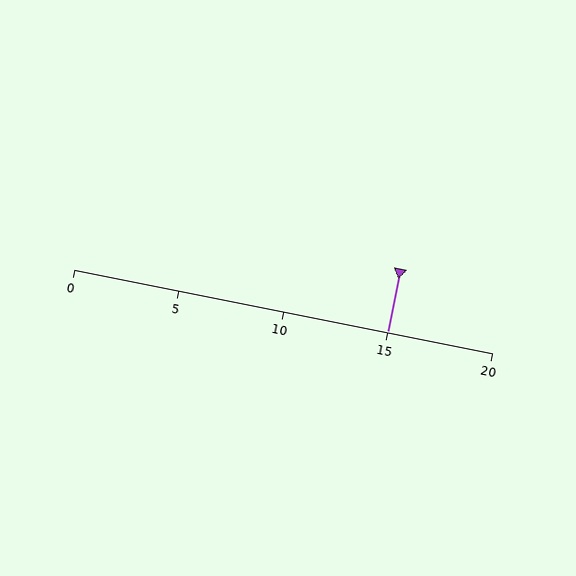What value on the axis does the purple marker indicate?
The marker indicates approximately 15.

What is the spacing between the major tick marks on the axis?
The major ticks are spaced 5 apart.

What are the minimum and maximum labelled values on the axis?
The axis runs from 0 to 20.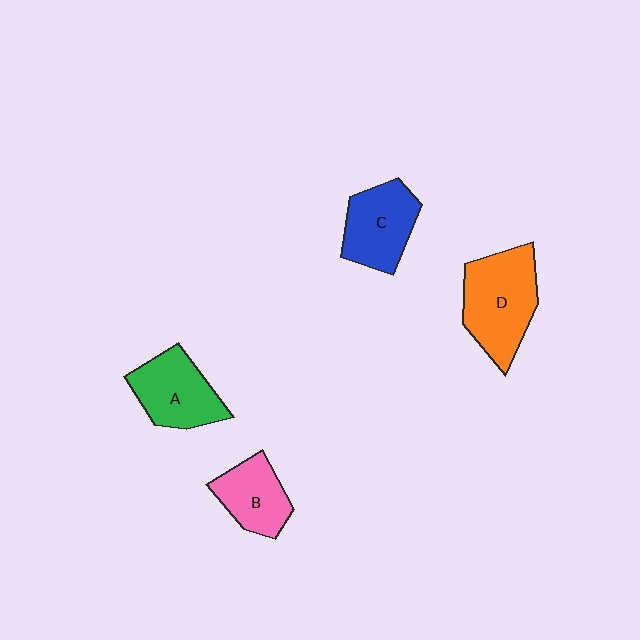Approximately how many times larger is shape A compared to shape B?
Approximately 1.2 times.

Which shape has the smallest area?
Shape B (pink).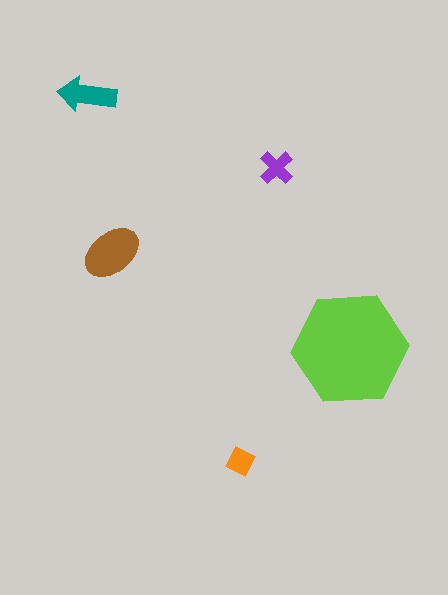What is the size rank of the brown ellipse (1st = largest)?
2nd.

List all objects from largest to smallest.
The lime hexagon, the brown ellipse, the teal arrow, the purple cross, the orange diamond.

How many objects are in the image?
There are 5 objects in the image.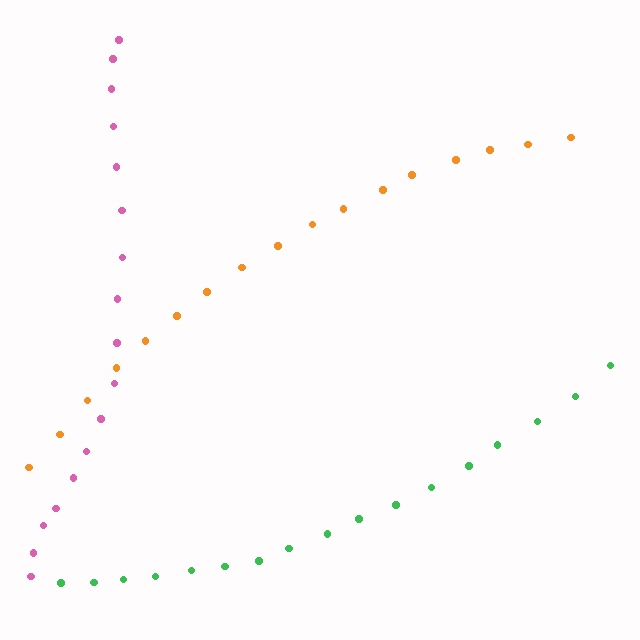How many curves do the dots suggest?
There are 3 distinct paths.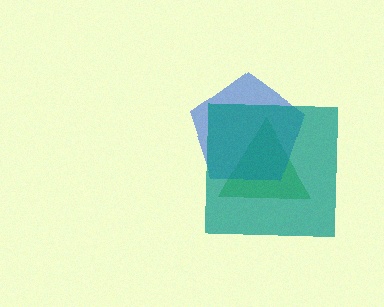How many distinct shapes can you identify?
There are 3 distinct shapes: a lime triangle, a blue pentagon, a teal square.